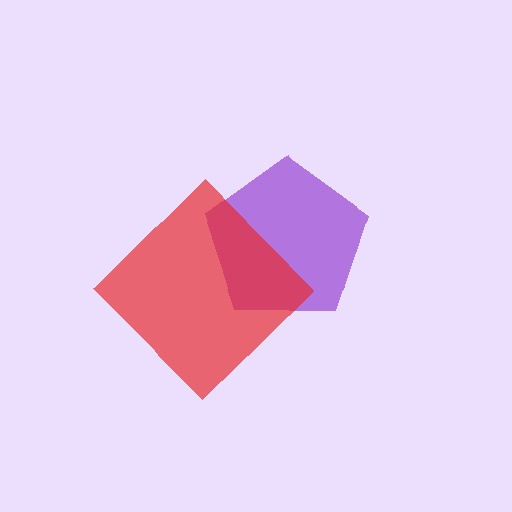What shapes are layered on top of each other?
The layered shapes are: a purple pentagon, a red diamond.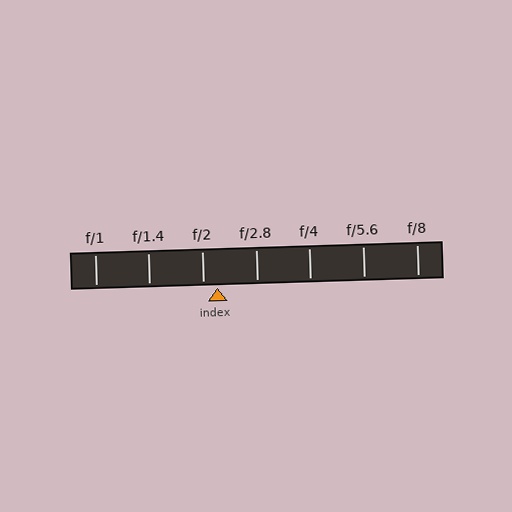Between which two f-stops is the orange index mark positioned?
The index mark is between f/2 and f/2.8.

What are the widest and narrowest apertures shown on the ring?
The widest aperture shown is f/1 and the narrowest is f/8.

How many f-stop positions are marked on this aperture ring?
There are 7 f-stop positions marked.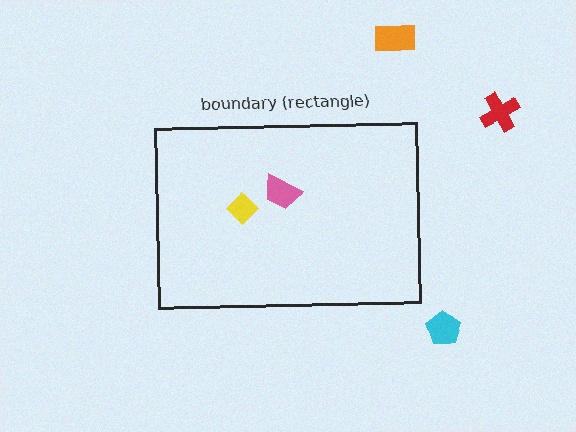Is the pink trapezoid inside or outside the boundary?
Inside.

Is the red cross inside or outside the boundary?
Outside.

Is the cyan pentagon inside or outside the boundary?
Outside.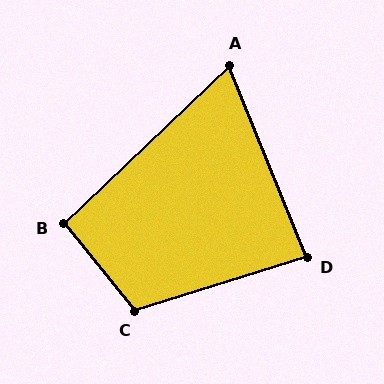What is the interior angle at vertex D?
Approximately 85 degrees (approximately right).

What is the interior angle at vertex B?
Approximately 95 degrees (approximately right).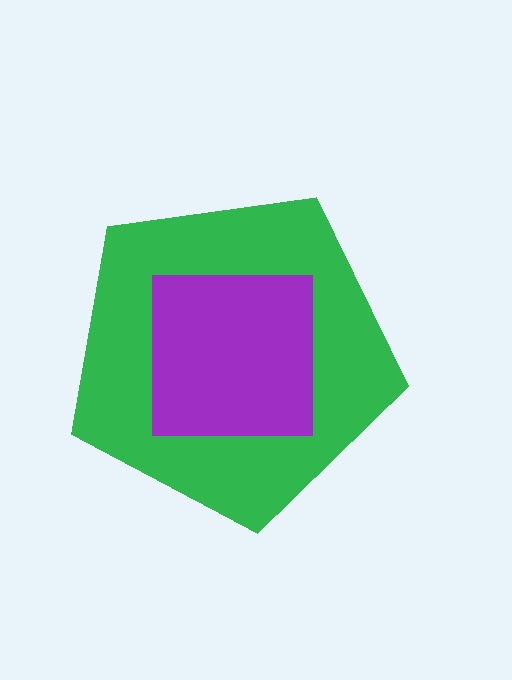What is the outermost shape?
The green pentagon.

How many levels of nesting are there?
2.